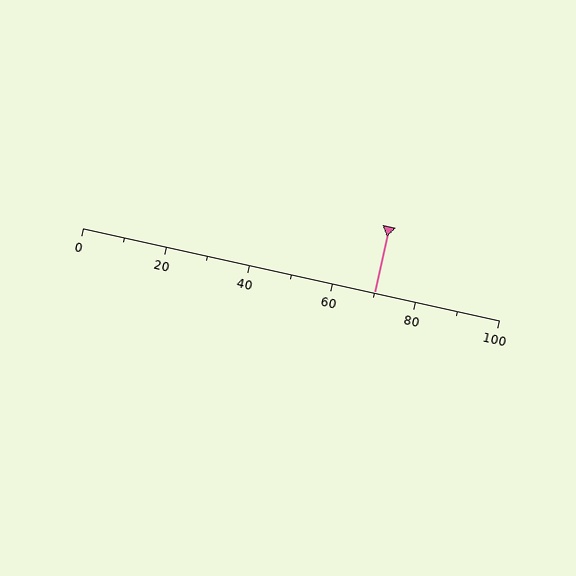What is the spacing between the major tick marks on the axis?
The major ticks are spaced 20 apart.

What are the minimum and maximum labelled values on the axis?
The axis runs from 0 to 100.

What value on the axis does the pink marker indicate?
The marker indicates approximately 70.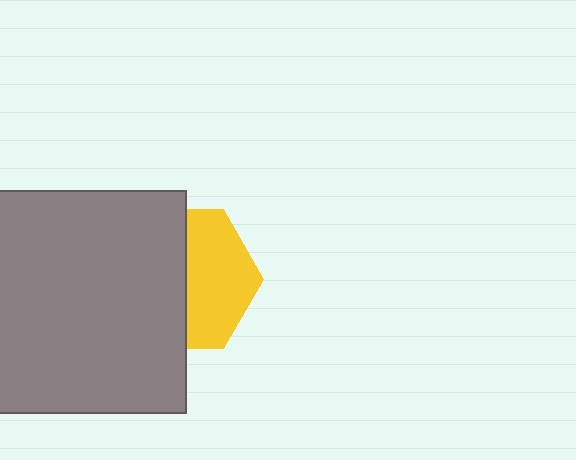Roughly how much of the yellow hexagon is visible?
About half of it is visible (roughly 47%).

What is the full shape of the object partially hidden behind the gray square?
The partially hidden object is a yellow hexagon.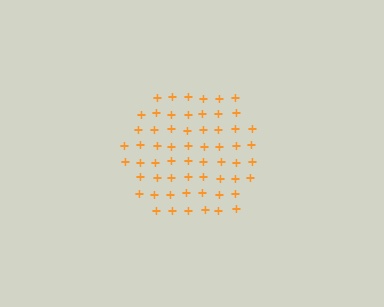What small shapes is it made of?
It is made of small plus signs.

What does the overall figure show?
The overall figure shows a hexagon.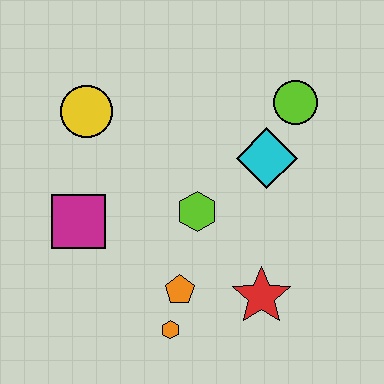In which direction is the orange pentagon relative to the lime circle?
The orange pentagon is below the lime circle.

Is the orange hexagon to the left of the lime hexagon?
Yes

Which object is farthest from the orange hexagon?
The lime circle is farthest from the orange hexagon.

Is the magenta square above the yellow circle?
No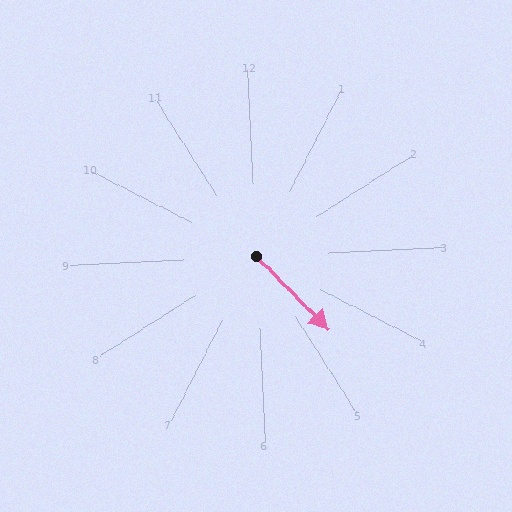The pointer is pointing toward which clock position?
Roughly 5 o'clock.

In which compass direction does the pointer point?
Southeast.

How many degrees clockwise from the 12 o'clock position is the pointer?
Approximately 138 degrees.